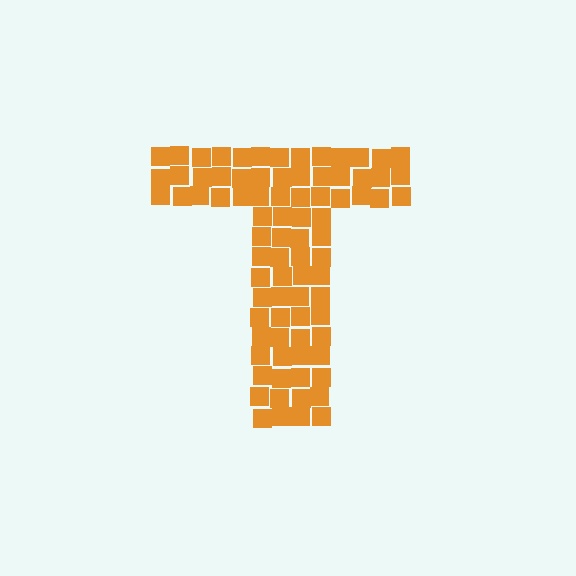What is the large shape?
The large shape is the letter T.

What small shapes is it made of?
It is made of small squares.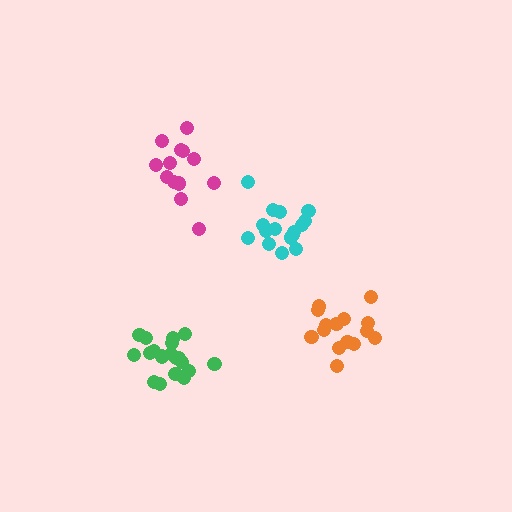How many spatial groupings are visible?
There are 4 spatial groupings.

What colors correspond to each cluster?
The clusters are colored: magenta, orange, green, cyan.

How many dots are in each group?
Group 1: 13 dots, Group 2: 15 dots, Group 3: 19 dots, Group 4: 16 dots (63 total).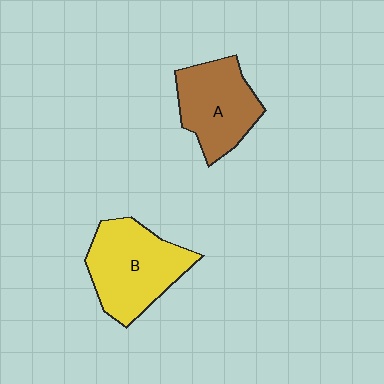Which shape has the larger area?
Shape B (yellow).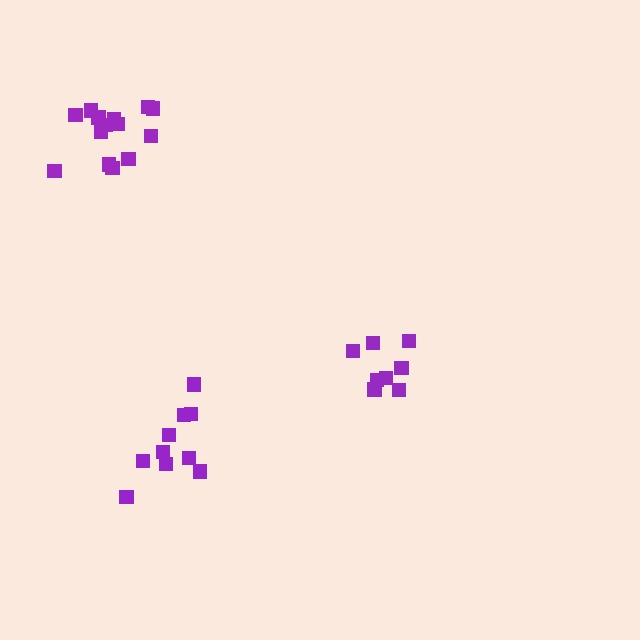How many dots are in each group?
Group 1: 10 dots, Group 2: 14 dots, Group 3: 8 dots (32 total).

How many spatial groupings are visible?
There are 3 spatial groupings.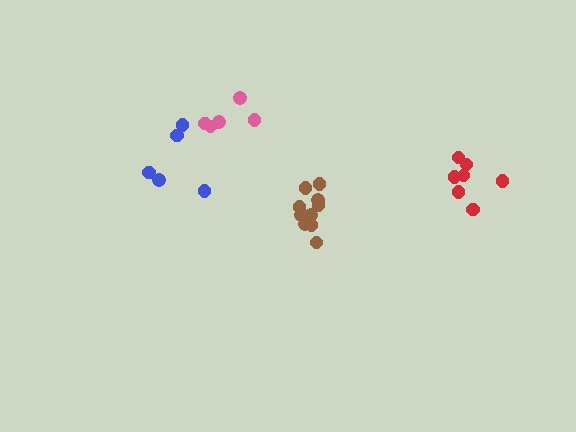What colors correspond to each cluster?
The clusters are colored: blue, pink, brown, red.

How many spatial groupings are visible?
There are 4 spatial groupings.